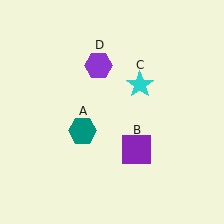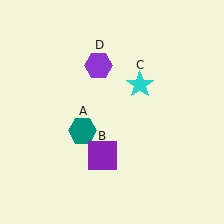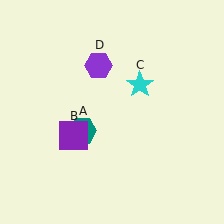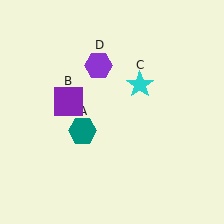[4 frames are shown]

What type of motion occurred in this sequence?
The purple square (object B) rotated clockwise around the center of the scene.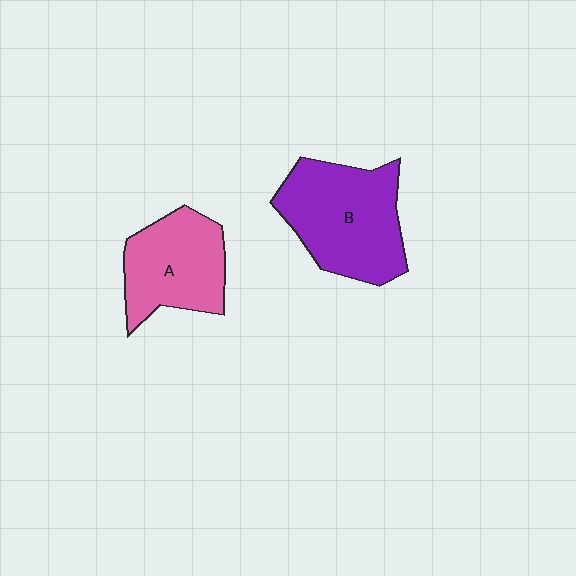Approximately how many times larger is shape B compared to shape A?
Approximately 1.3 times.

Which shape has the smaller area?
Shape A (pink).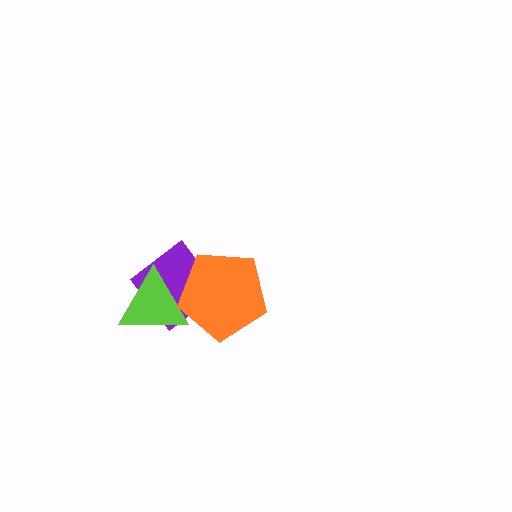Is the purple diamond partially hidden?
Yes, it is partially covered by another shape.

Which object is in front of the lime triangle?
The orange pentagon is in front of the lime triangle.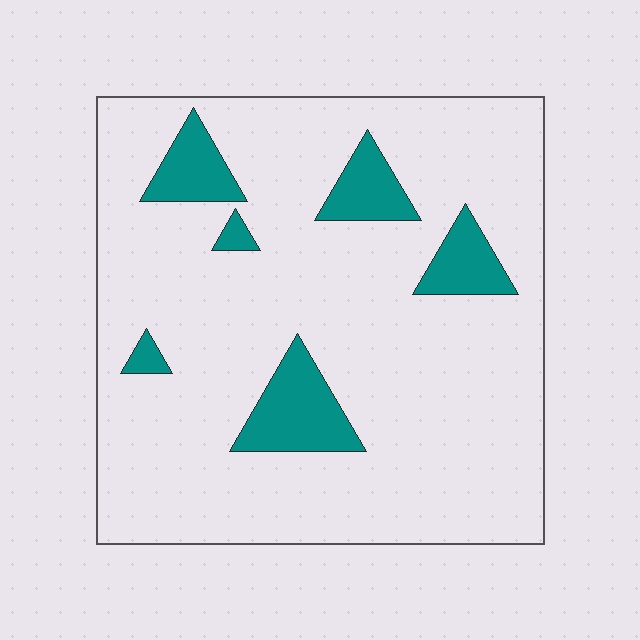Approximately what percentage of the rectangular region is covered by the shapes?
Approximately 15%.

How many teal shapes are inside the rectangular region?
6.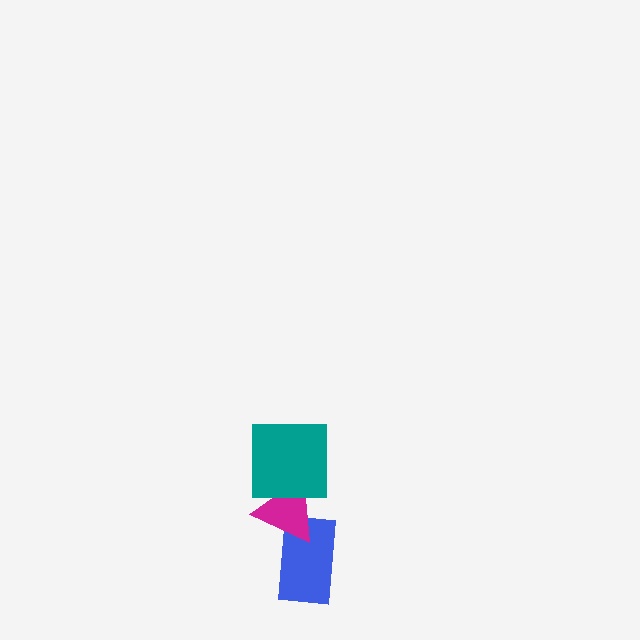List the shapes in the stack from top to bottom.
From top to bottom: the teal square, the magenta triangle, the blue rectangle.